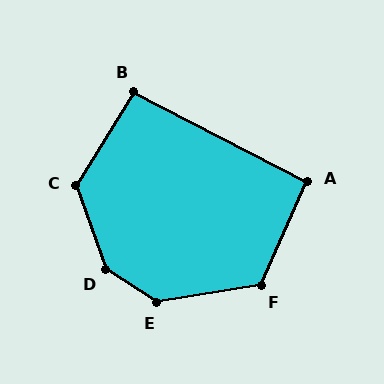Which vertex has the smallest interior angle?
A, at approximately 93 degrees.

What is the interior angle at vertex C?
Approximately 129 degrees (obtuse).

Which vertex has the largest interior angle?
D, at approximately 142 degrees.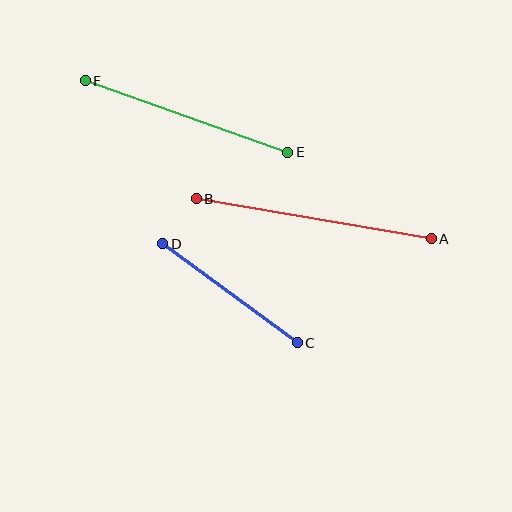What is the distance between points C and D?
The distance is approximately 167 pixels.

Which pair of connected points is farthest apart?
Points A and B are farthest apart.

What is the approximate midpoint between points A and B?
The midpoint is at approximately (314, 219) pixels.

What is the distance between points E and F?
The distance is approximately 215 pixels.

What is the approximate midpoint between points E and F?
The midpoint is at approximately (187, 117) pixels.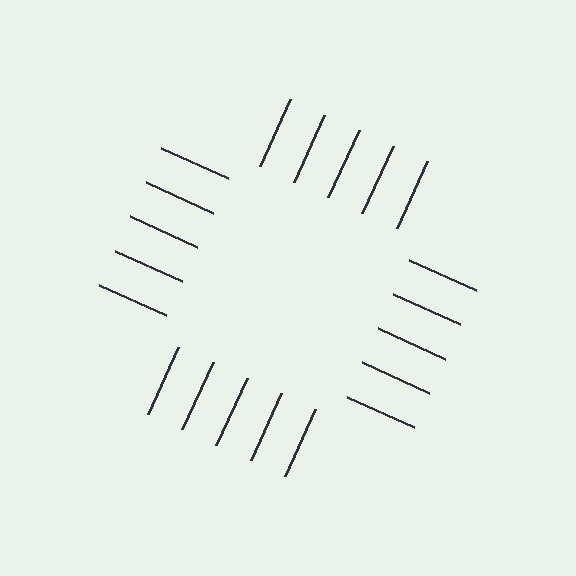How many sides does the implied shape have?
4 sides — the line-ends trace a square.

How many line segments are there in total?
20 — 5 along each of the 4 edges.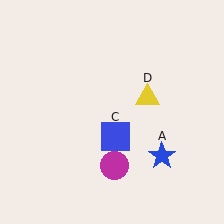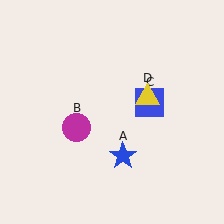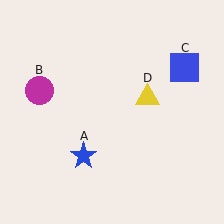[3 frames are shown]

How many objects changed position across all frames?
3 objects changed position: blue star (object A), magenta circle (object B), blue square (object C).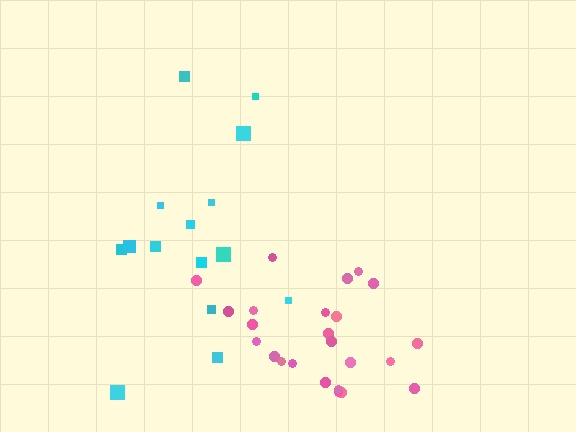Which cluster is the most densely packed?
Pink.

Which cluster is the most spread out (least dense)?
Cyan.